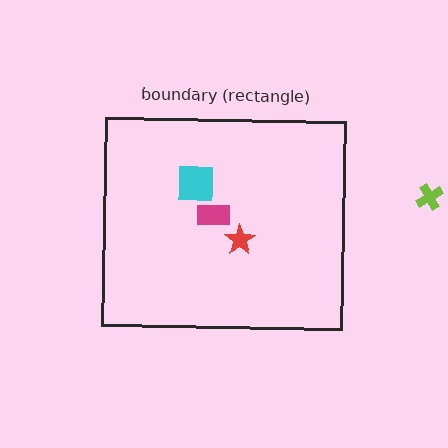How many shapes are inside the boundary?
3 inside, 1 outside.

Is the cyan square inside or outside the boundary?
Inside.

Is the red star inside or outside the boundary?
Inside.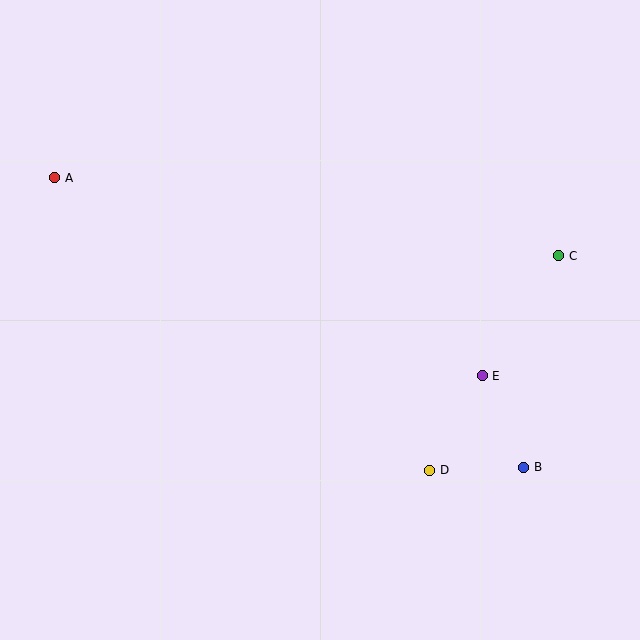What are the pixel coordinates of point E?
Point E is at (482, 376).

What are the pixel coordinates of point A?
Point A is at (55, 178).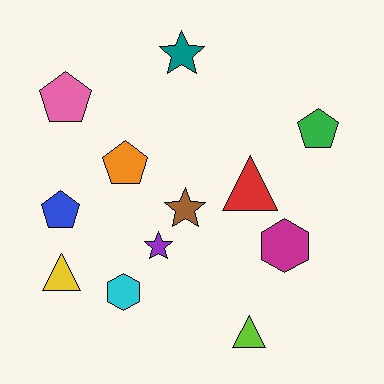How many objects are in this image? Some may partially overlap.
There are 12 objects.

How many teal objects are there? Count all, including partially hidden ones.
There is 1 teal object.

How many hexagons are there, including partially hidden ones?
There are 2 hexagons.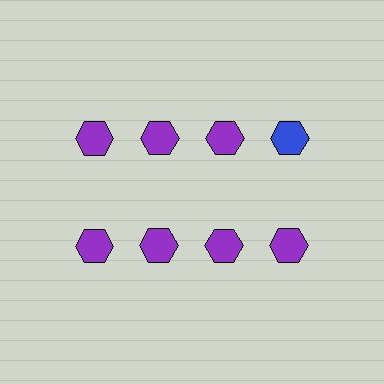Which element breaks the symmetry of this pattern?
The blue hexagon in the top row, second from right column breaks the symmetry. All other shapes are purple hexagons.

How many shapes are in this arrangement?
There are 8 shapes arranged in a grid pattern.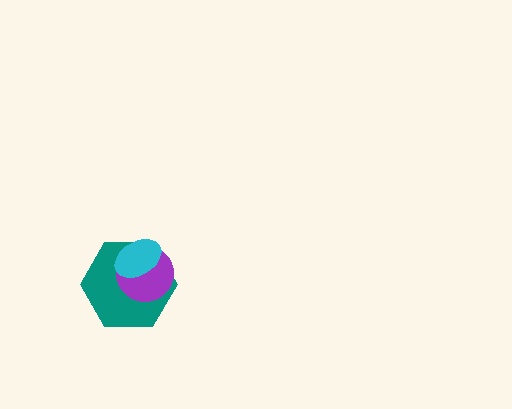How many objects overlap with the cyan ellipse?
2 objects overlap with the cyan ellipse.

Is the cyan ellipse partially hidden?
No, no other shape covers it.